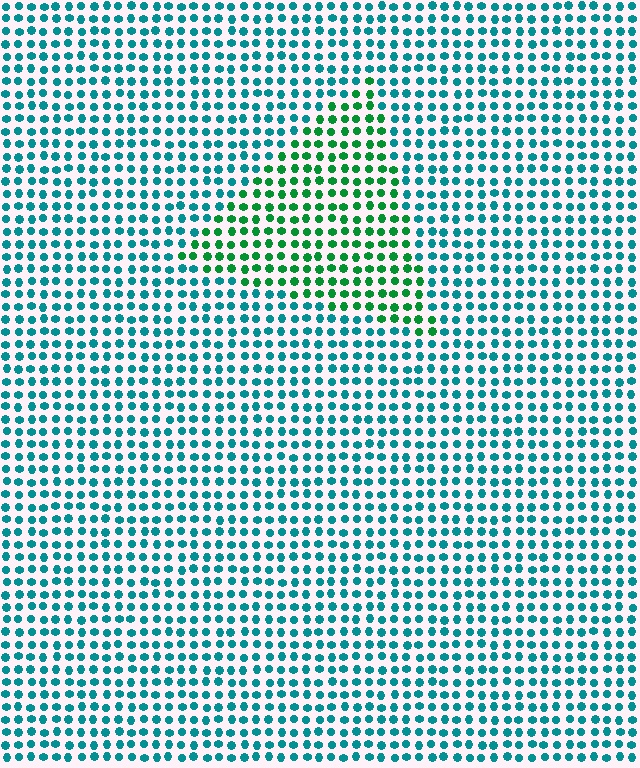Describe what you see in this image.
The image is filled with small teal elements in a uniform arrangement. A triangle-shaped region is visible where the elements are tinted to a slightly different hue, forming a subtle color boundary.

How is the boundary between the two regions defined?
The boundary is defined purely by a slight shift in hue (about 42 degrees). Spacing, size, and orientation are identical on both sides.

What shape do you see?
I see a triangle.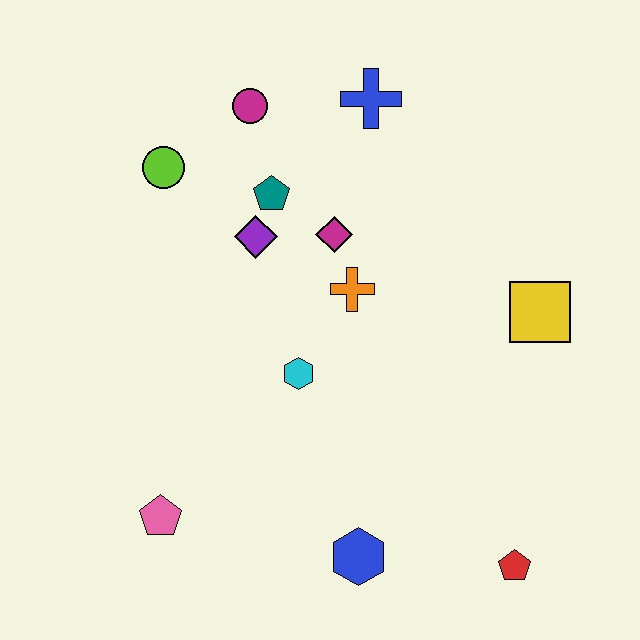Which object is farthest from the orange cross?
The red pentagon is farthest from the orange cross.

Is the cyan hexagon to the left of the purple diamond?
No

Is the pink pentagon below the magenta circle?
Yes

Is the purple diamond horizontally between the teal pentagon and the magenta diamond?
No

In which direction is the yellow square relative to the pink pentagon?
The yellow square is to the right of the pink pentagon.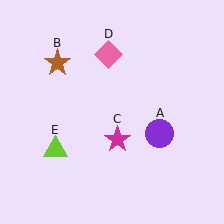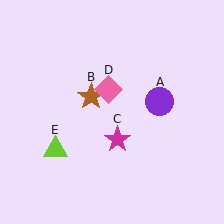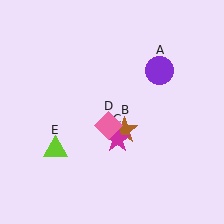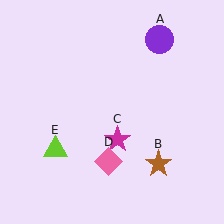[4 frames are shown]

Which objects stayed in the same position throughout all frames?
Magenta star (object C) and lime triangle (object E) remained stationary.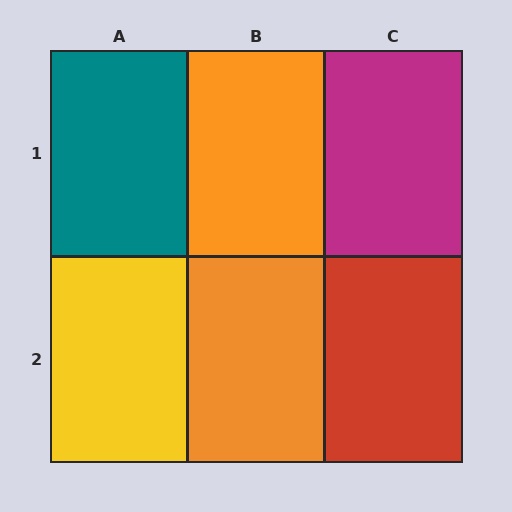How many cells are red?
1 cell is red.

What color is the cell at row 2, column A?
Yellow.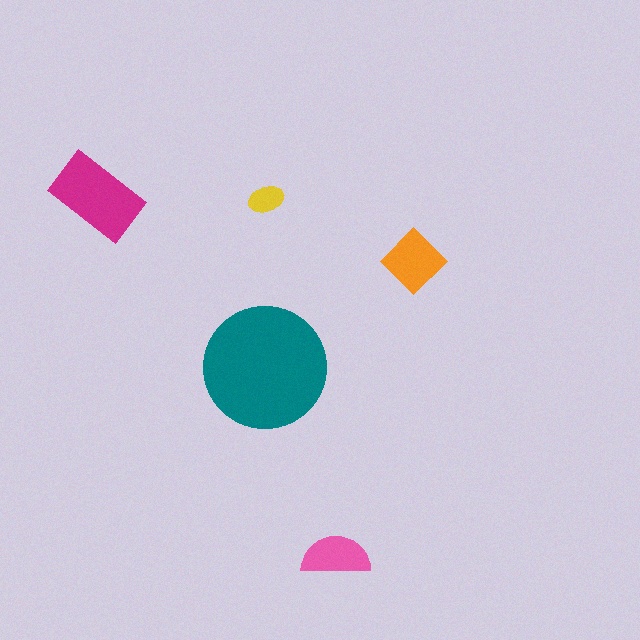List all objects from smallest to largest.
The yellow ellipse, the pink semicircle, the orange diamond, the magenta rectangle, the teal circle.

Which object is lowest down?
The pink semicircle is bottommost.